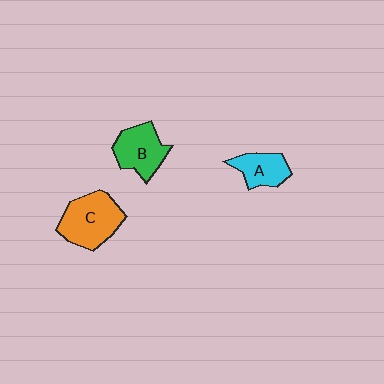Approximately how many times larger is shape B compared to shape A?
Approximately 1.3 times.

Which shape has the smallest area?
Shape A (cyan).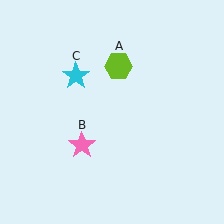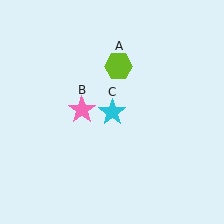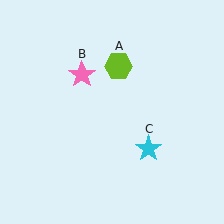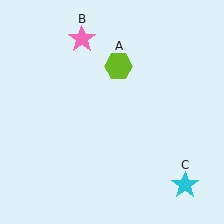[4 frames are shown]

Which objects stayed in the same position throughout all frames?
Lime hexagon (object A) remained stationary.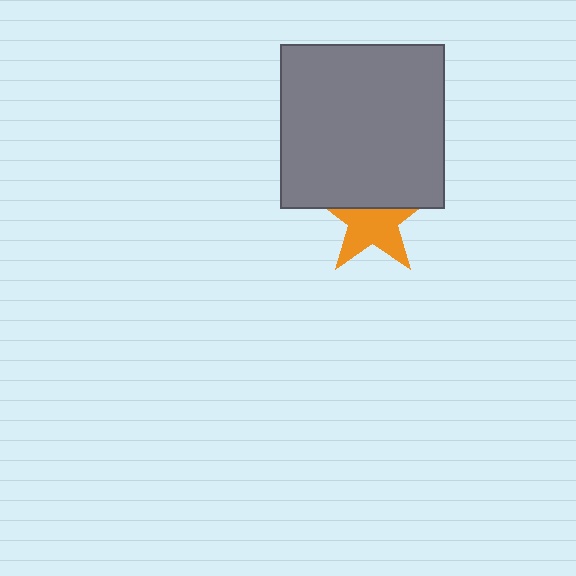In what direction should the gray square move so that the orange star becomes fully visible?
The gray square should move up. That is the shortest direction to clear the overlap and leave the orange star fully visible.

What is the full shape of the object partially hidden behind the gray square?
The partially hidden object is an orange star.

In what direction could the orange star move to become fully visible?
The orange star could move down. That would shift it out from behind the gray square entirely.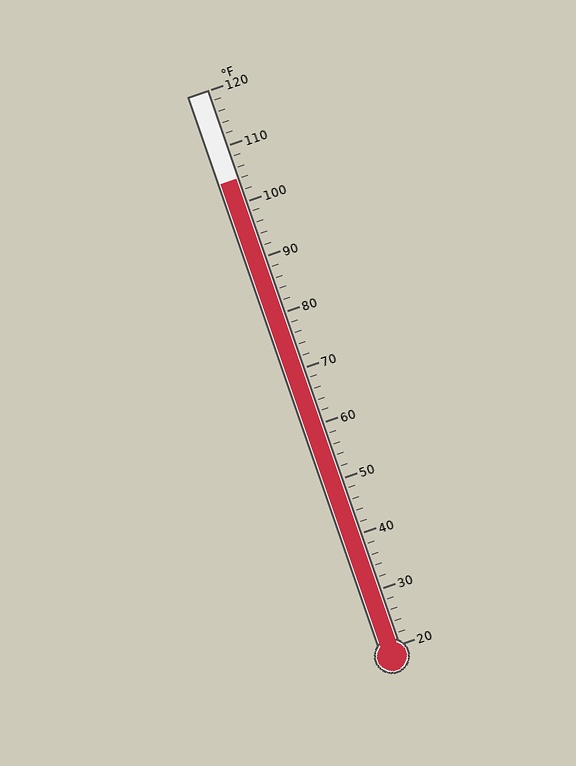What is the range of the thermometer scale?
The thermometer scale ranges from 20°F to 120°F.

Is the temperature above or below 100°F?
The temperature is above 100°F.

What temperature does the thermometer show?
The thermometer shows approximately 104°F.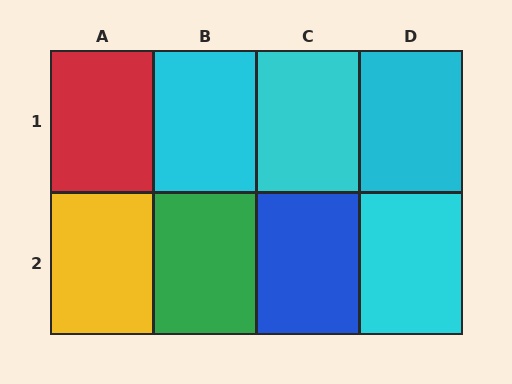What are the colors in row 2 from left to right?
Yellow, green, blue, cyan.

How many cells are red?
1 cell is red.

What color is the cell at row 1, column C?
Cyan.